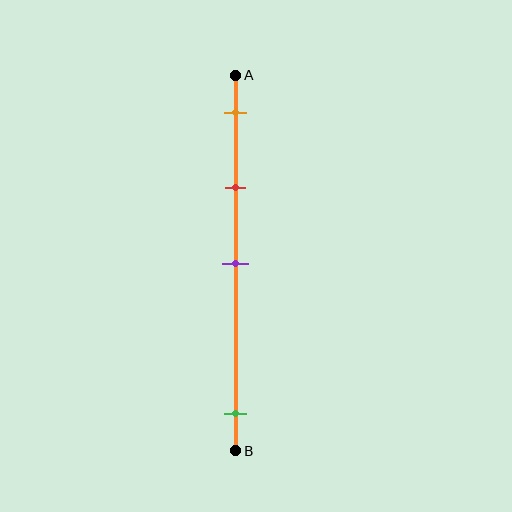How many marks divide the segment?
There are 4 marks dividing the segment.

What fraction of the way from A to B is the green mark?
The green mark is approximately 90% (0.9) of the way from A to B.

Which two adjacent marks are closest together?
The orange and red marks are the closest adjacent pair.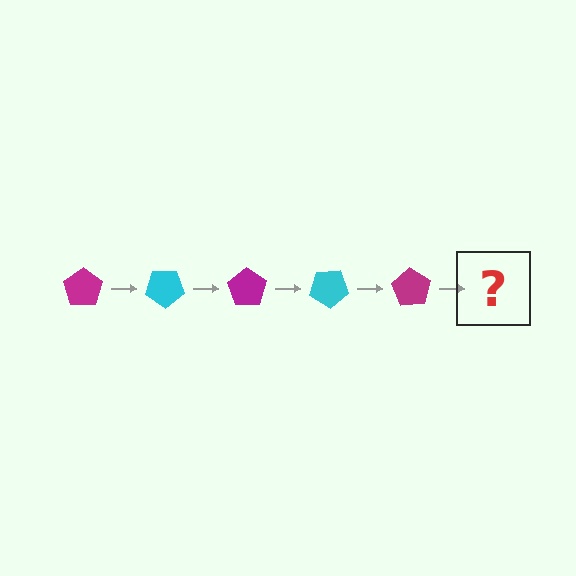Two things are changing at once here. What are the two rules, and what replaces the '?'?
The two rules are that it rotates 35 degrees each step and the color cycles through magenta and cyan. The '?' should be a cyan pentagon, rotated 175 degrees from the start.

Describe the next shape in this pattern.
It should be a cyan pentagon, rotated 175 degrees from the start.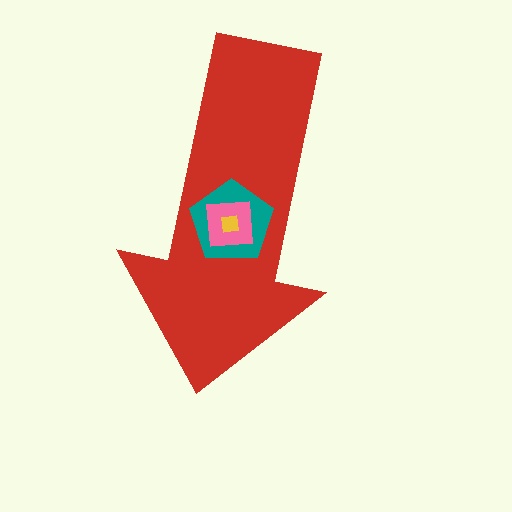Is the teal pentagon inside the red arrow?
Yes.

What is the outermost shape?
The red arrow.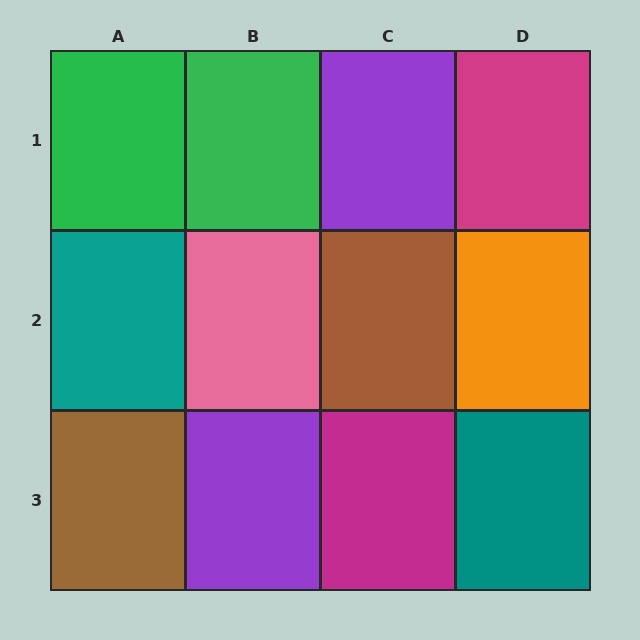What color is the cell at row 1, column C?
Purple.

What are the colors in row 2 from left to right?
Teal, pink, brown, orange.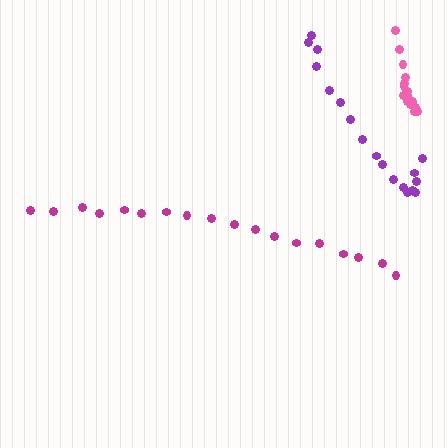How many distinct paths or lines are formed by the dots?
There are 3 distinct paths.